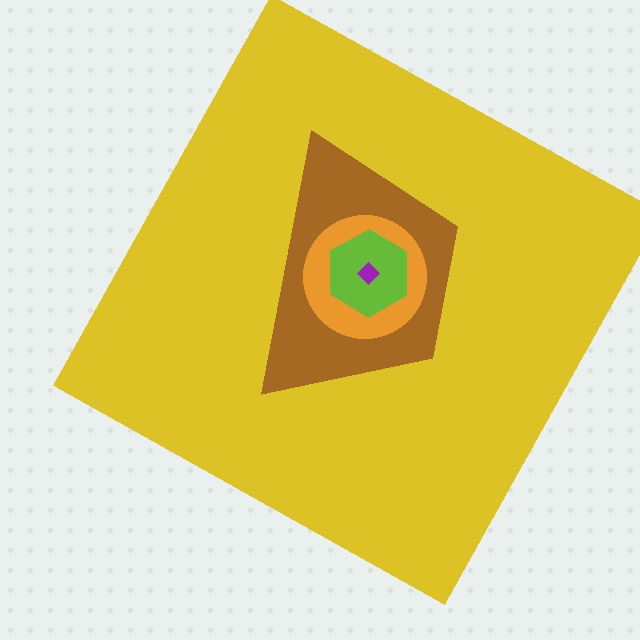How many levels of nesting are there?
5.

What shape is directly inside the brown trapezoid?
The orange circle.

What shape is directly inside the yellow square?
The brown trapezoid.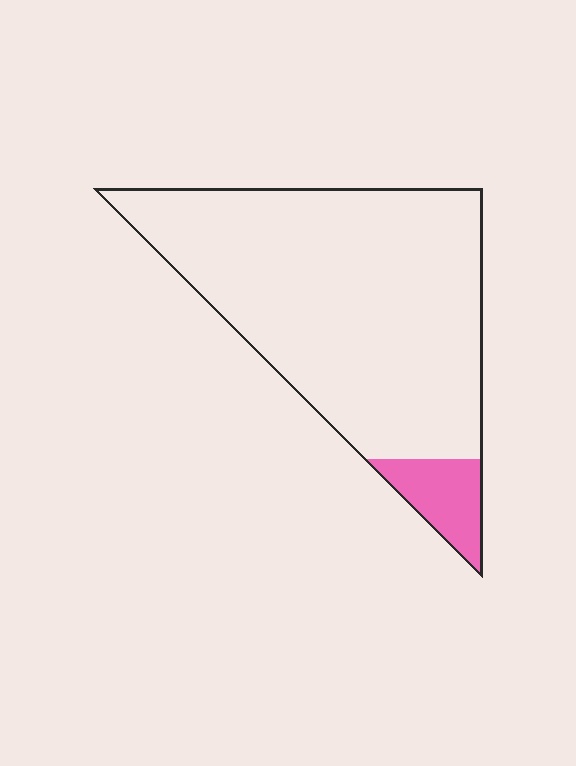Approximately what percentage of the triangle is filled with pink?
Approximately 10%.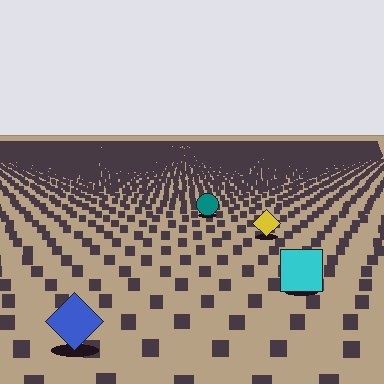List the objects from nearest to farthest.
From nearest to farthest: the blue diamond, the cyan square, the yellow diamond, the teal circle.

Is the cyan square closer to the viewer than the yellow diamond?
Yes. The cyan square is closer — you can tell from the texture gradient: the ground texture is coarser near it.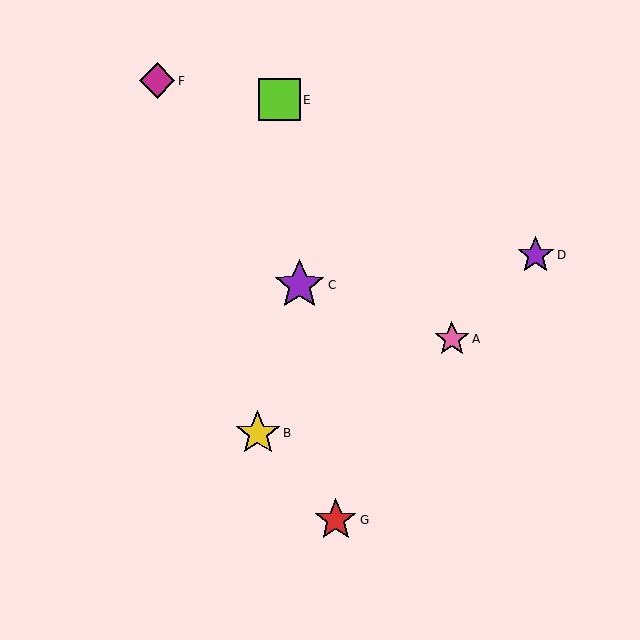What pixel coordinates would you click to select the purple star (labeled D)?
Click at (536, 255) to select the purple star D.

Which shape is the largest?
The purple star (labeled C) is the largest.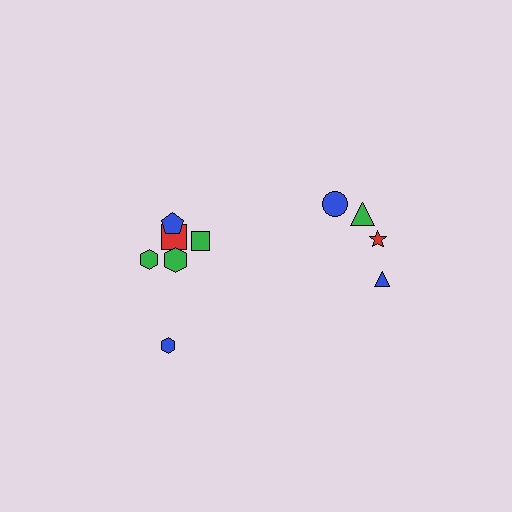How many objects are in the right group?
There are 4 objects.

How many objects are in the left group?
There are 6 objects.